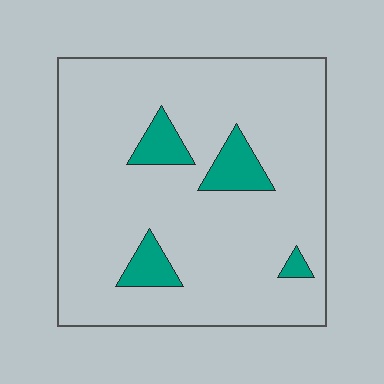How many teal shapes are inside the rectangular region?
4.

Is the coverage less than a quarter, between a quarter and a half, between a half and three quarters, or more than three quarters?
Less than a quarter.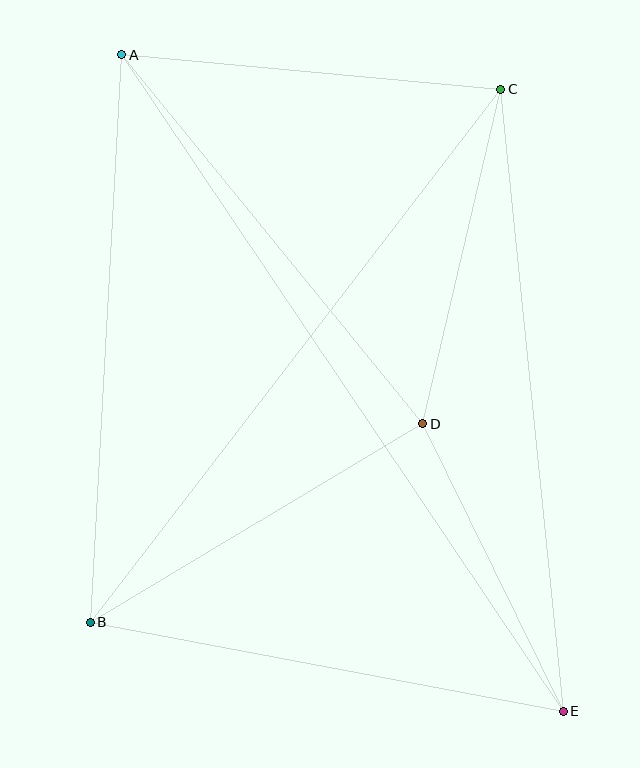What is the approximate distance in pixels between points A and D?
The distance between A and D is approximately 476 pixels.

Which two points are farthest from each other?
Points A and E are farthest from each other.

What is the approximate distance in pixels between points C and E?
The distance between C and E is approximately 625 pixels.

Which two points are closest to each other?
Points D and E are closest to each other.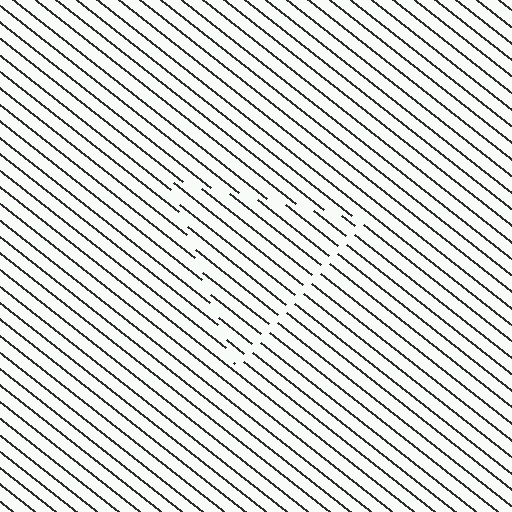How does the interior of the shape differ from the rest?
The interior of the shape contains the same grating, shifted by half a period — the contour is defined by the phase discontinuity where line-ends from the inner and outer gratings abut.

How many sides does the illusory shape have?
3 sides — the line-ends trace a triangle.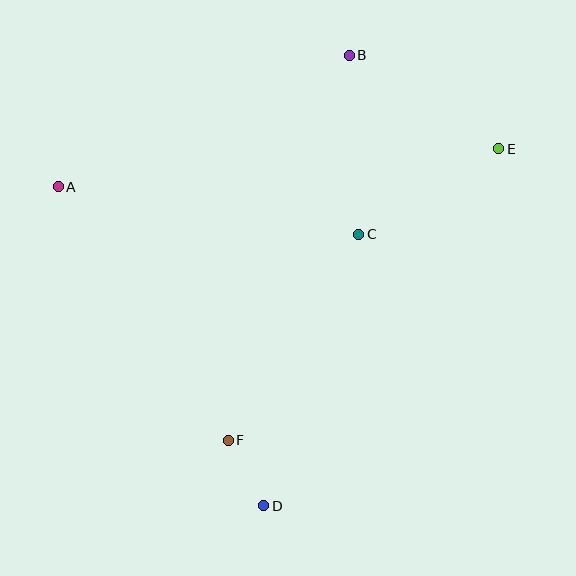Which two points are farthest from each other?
Points B and D are farthest from each other.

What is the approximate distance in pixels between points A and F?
The distance between A and F is approximately 306 pixels.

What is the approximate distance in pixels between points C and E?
The distance between C and E is approximately 164 pixels.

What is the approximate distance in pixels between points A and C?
The distance between A and C is approximately 305 pixels.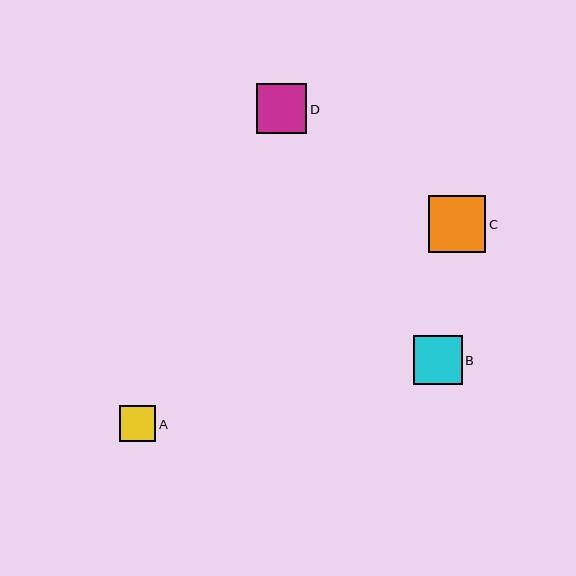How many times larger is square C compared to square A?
Square C is approximately 1.6 times the size of square A.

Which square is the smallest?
Square A is the smallest with a size of approximately 37 pixels.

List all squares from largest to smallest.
From largest to smallest: C, D, B, A.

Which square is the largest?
Square C is the largest with a size of approximately 57 pixels.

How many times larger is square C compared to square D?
Square C is approximately 1.1 times the size of square D.